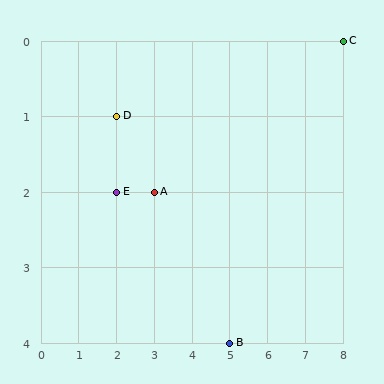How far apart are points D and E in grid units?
Points D and E are 1 row apart.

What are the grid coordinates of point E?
Point E is at grid coordinates (2, 2).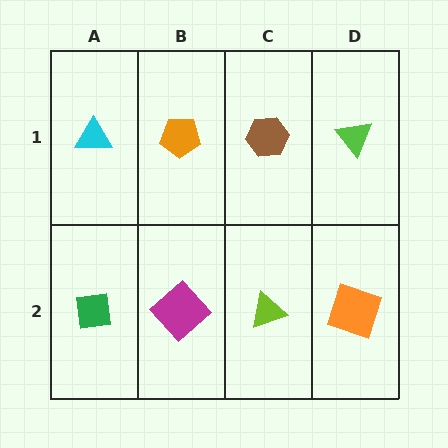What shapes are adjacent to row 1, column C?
A lime triangle (row 2, column C), an orange pentagon (row 1, column B), a lime triangle (row 1, column D).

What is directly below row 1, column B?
A magenta diamond.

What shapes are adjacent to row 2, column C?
A brown hexagon (row 1, column C), a magenta diamond (row 2, column B), an orange square (row 2, column D).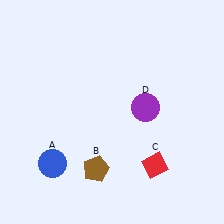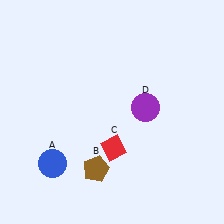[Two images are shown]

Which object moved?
The red diamond (C) moved left.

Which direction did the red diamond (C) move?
The red diamond (C) moved left.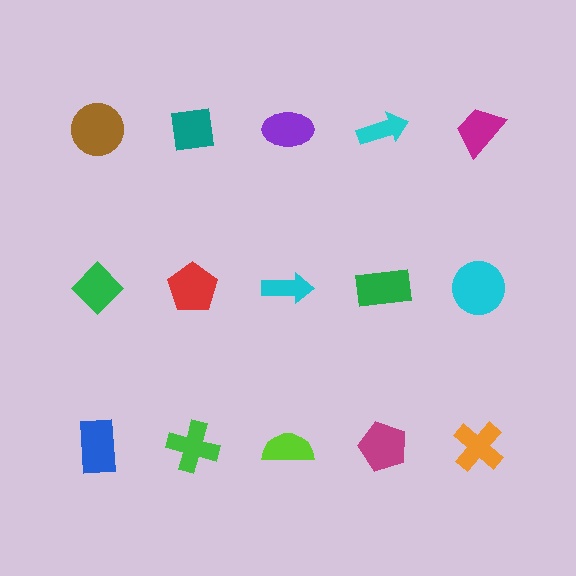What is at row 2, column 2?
A red pentagon.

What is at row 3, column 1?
A blue rectangle.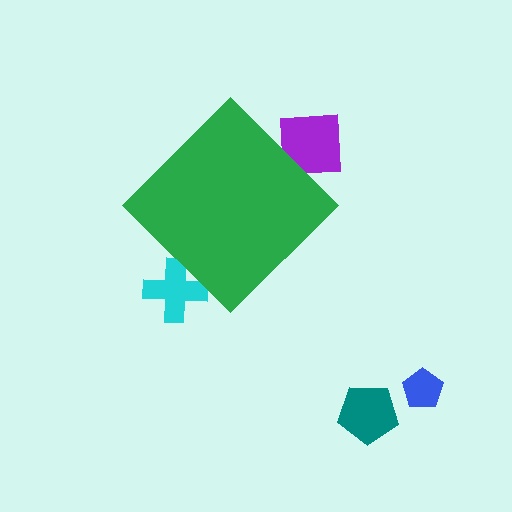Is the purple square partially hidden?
Yes, the purple square is partially hidden behind the green diamond.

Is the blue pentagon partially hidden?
No, the blue pentagon is fully visible.